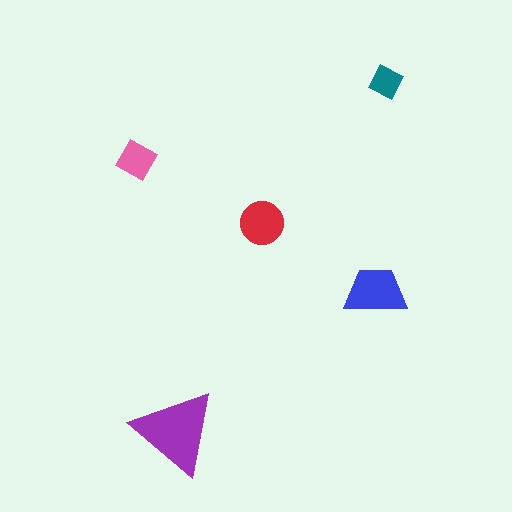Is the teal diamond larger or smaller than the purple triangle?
Smaller.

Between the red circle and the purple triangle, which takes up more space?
The purple triangle.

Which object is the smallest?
The teal diamond.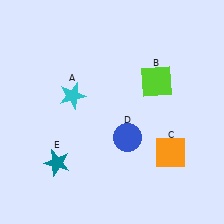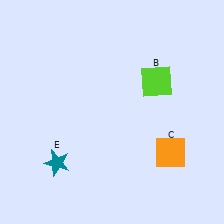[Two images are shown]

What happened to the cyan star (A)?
The cyan star (A) was removed in Image 2. It was in the top-left area of Image 1.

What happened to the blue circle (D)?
The blue circle (D) was removed in Image 2. It was in the bottom-right area of Image 1.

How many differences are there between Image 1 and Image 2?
There are 2 differences between the two images.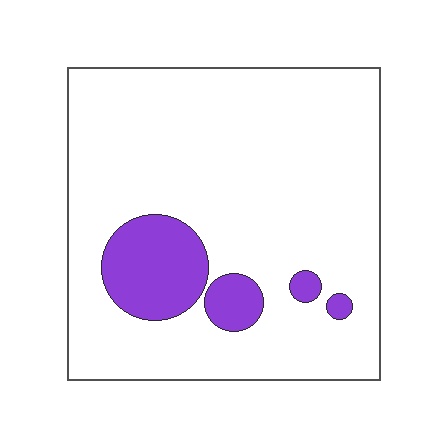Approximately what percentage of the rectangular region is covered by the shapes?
Approximately 15%.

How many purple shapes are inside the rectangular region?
4.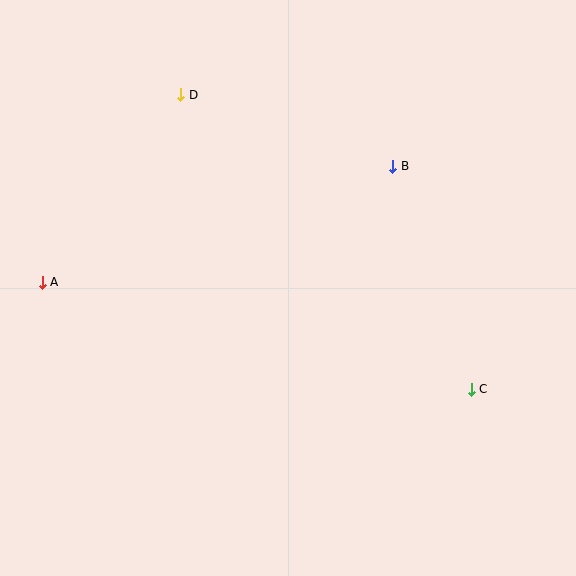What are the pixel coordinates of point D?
Point D is at (181, 95).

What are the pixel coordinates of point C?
Point C is at (471, 389).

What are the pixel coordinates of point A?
Point A is at (42, 282).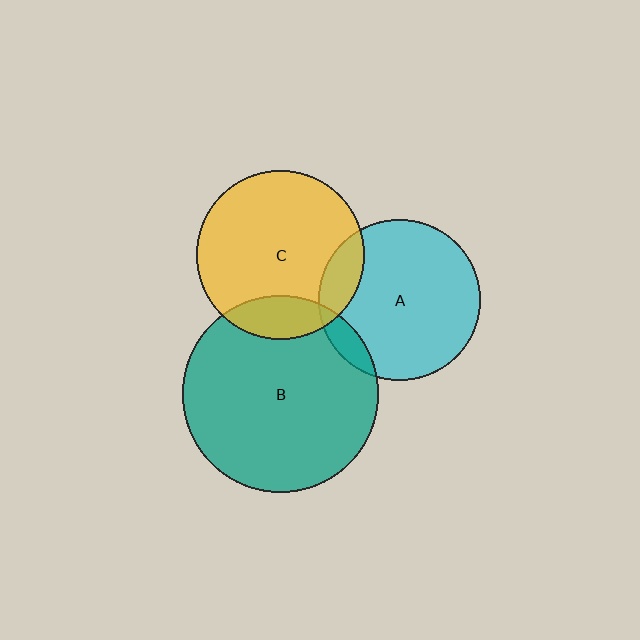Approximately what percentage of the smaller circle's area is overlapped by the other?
Approximately 15%.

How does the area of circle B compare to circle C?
Approximately 1.4 times.